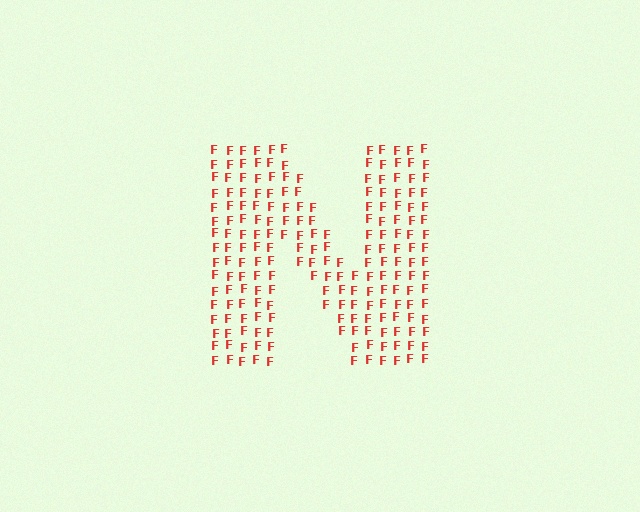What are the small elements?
The small elements are letter F's.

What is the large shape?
The large shape is the letter N.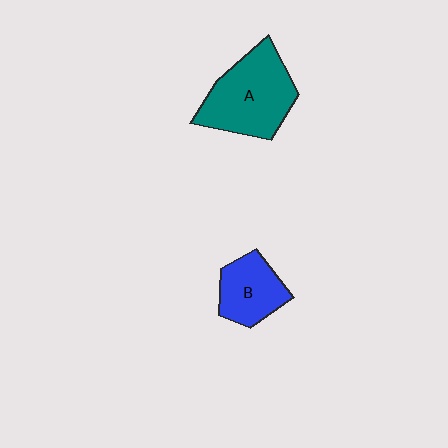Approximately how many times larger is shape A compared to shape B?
Approximately 1.7 times.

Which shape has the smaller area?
Shape B (blue).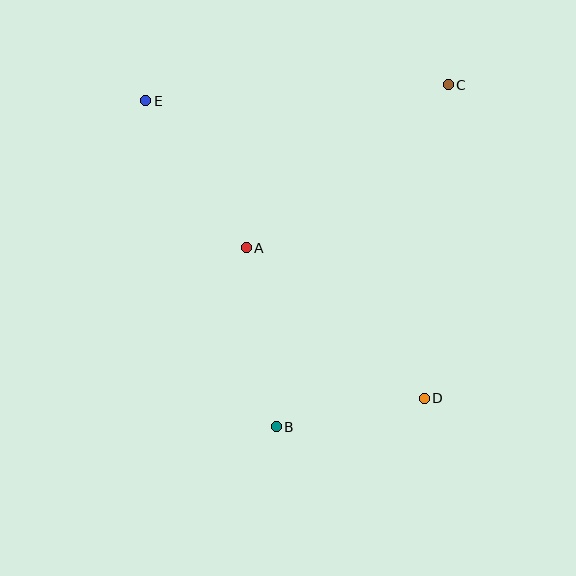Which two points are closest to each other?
Points B and D are closest to each other.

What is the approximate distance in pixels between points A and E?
The distance between A and E is approximately 178 pixels.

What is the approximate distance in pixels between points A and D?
The distance between A and D is approximately 233 pixels.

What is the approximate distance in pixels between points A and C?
The distance between A and C is approximately 260 pixels.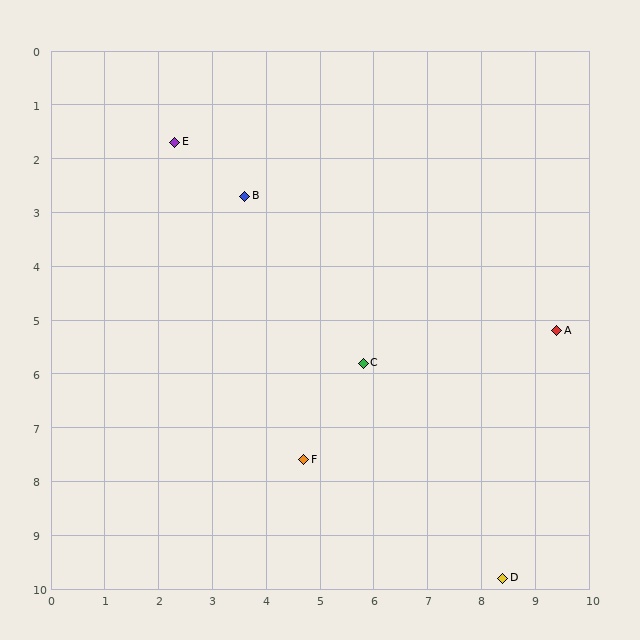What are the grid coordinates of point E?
Point E is at approximately (2.3, 1.7).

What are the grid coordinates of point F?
Point F is at approximately (4.7, 7.6).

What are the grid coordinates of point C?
Point C is at approximately (5.8, 5.8).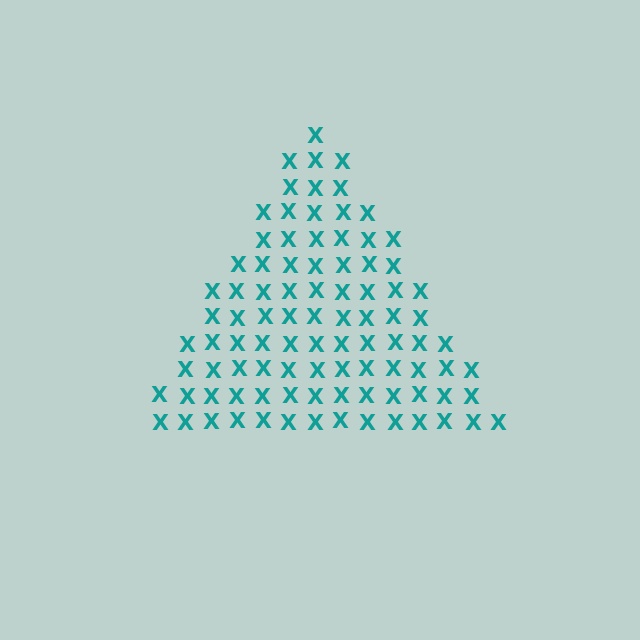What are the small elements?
The small elements are letter X's.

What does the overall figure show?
The overall figure shows a triangle.